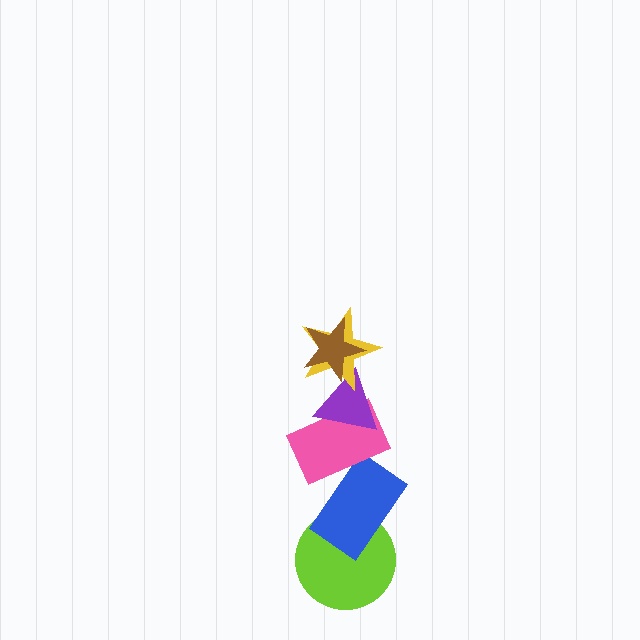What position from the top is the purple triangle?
The purple triangle is 3rd from the top.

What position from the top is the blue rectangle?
The blue rectangle is 5th from the top.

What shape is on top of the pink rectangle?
The purple triangle is on top of the pink rectangle.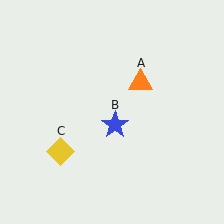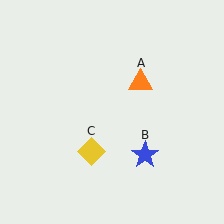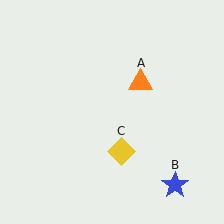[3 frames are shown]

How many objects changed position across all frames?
2 objects changed position: blue star (object B), yellow diamond (object C).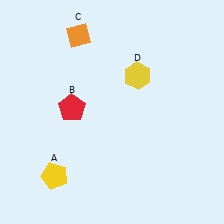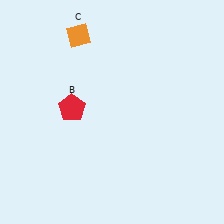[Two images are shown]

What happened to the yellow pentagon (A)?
The yellow pentagon (A) was removed in Image 2. It was in the bottom-left area of Image 1.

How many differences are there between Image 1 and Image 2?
There are 2 differences between the two images.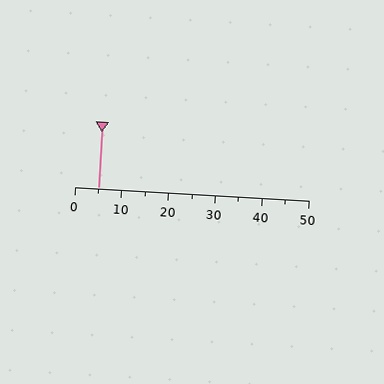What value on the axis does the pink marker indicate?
The marker indicates approximately 5.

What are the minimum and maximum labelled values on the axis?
The axis runs from 0 to 50.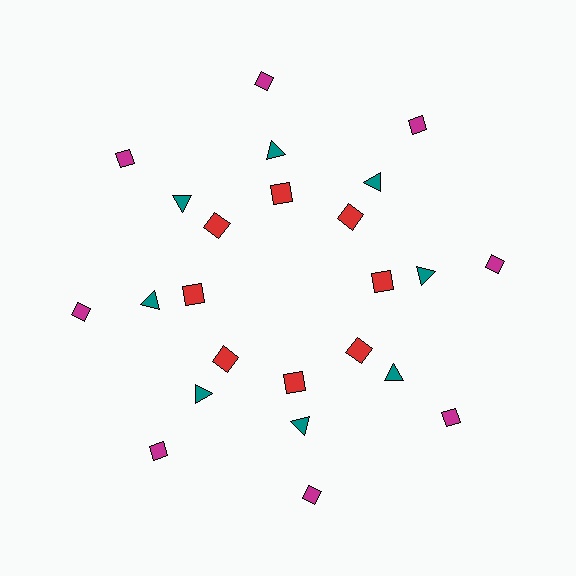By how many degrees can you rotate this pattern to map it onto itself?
The pattern maps onto itself every 45 degrees of rotation.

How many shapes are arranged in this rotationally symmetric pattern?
There are 24 shapes, arranged in 8 groups of 3.